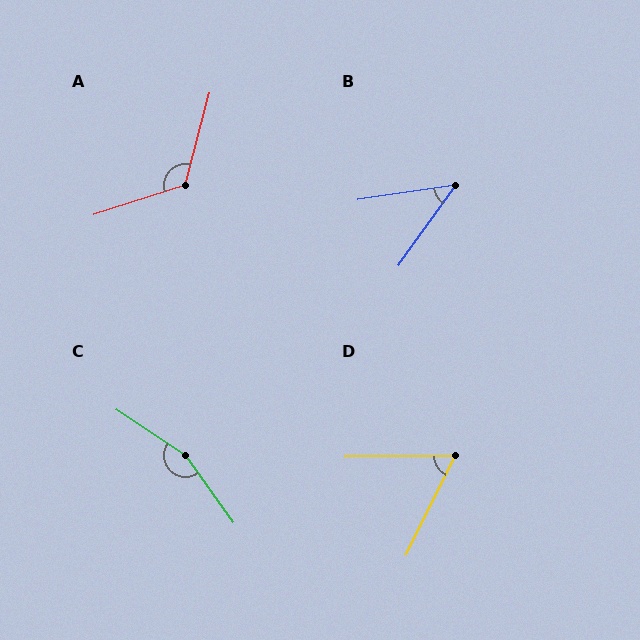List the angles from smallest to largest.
B (46°), D (63°), A (123°), C (159°).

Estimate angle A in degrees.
Approximately 123 degrees.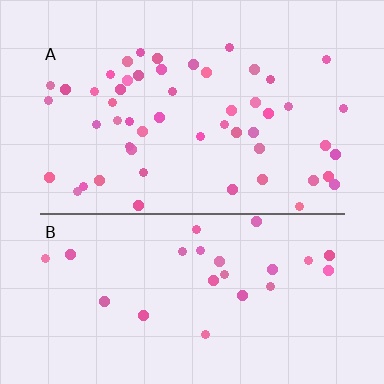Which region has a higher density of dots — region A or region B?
A (the top).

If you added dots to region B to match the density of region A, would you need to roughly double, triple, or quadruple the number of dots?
Approximately double.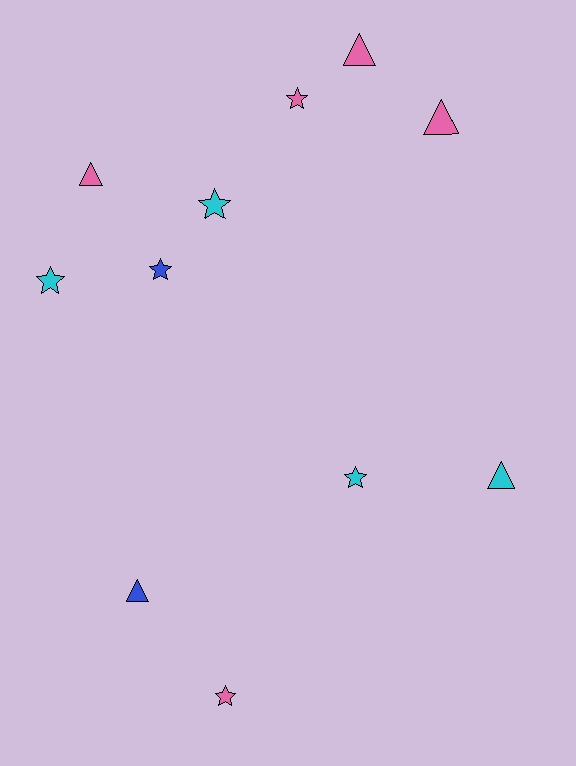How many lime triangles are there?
There are no lime triangles.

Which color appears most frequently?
Pink, with 5 objects.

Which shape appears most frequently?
Star, with 6 objects.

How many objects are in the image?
There are 11 objects.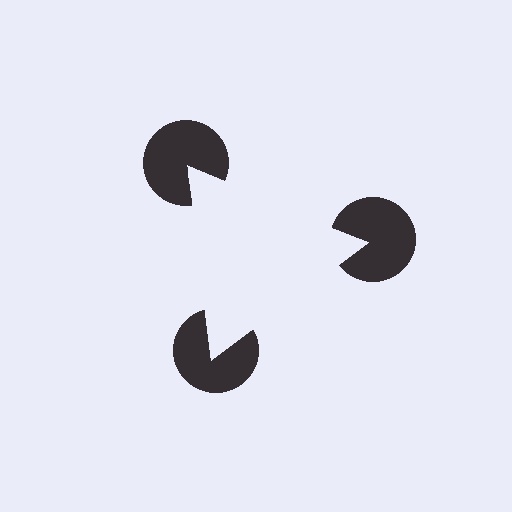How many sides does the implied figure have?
3 sides.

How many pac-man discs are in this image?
There are 3 — one at each vertex of the illusory triangle.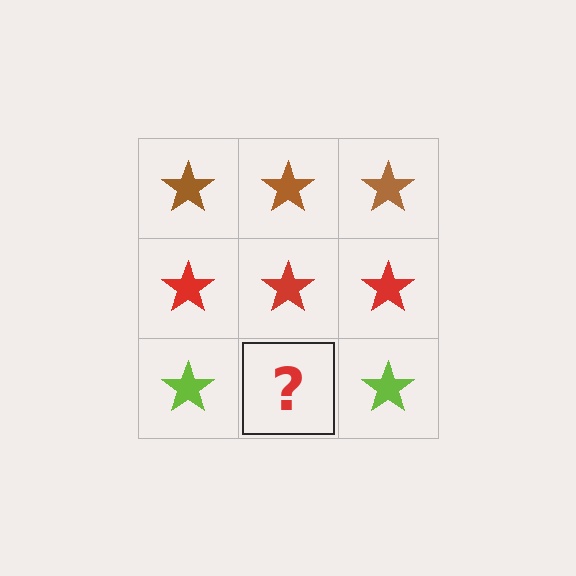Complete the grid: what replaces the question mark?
The question mark should be replaced with a lime star.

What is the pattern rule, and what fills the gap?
The rule is that each row has a consistent color. The gap should be filled with a lime star.